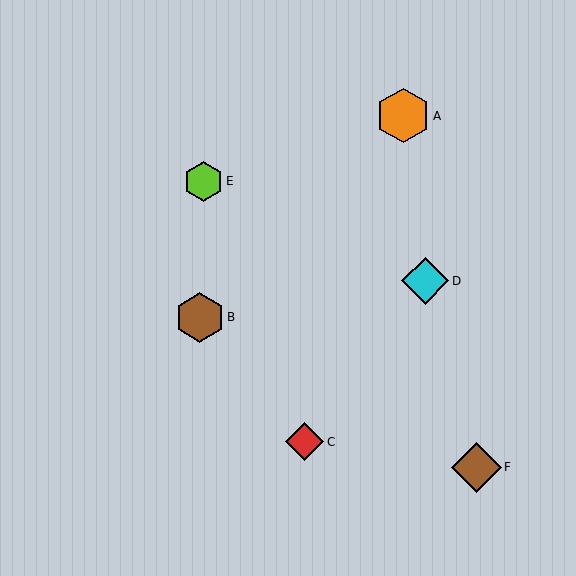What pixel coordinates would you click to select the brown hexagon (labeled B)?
Click at (200, 317) to select the brown hexagon B.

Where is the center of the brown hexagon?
The center of the brown hexagon is at (200, 317).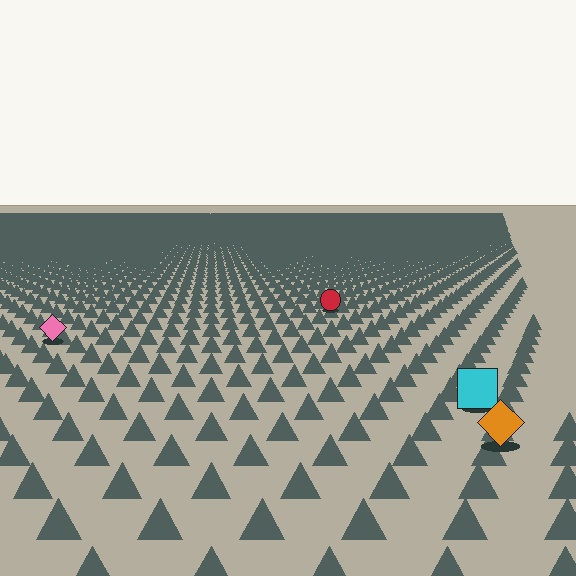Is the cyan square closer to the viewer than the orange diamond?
No. The orange diamond is closer — you can tell from the texture gradient: the ground texture is coarser near it.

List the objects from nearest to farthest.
From nearest to farthest: the orange diamond, the cyan square, the pink diamond, the red circle.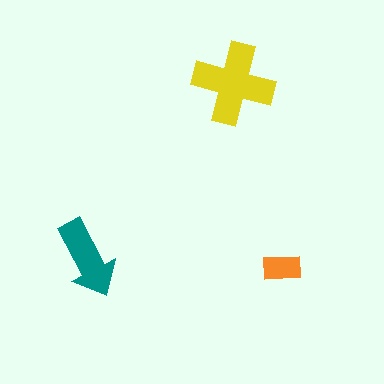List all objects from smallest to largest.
The orange rectangle, the teal arrow, the yellow cross.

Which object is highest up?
The yellow cross is topmost.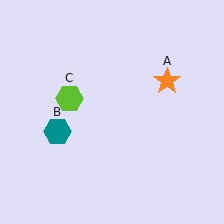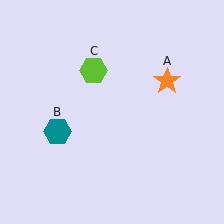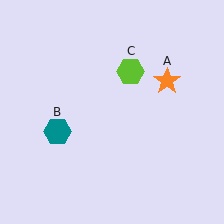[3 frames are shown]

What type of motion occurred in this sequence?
The lime hexagon (object C) rotated clockwise around the center of the scene.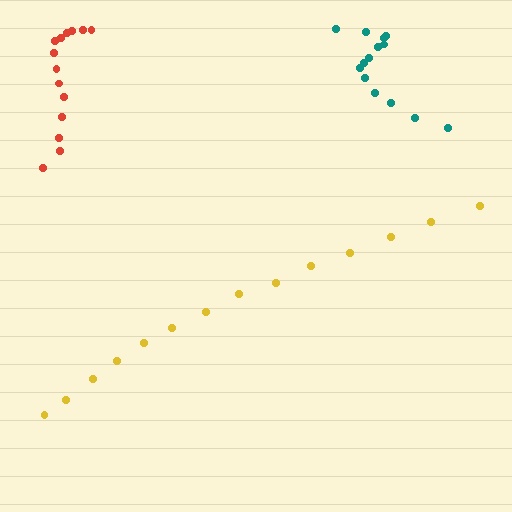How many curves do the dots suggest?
There are 3 distinct paths.